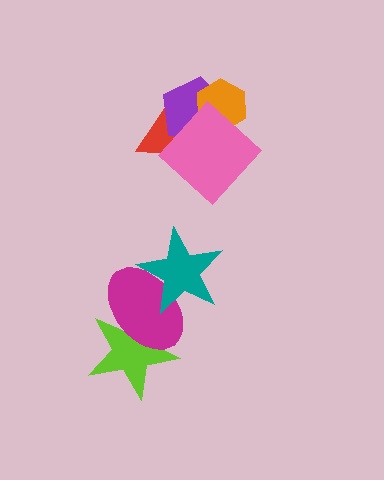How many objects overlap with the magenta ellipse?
2 objects overlap with the magenta ellipse.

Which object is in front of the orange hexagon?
The pink diamond is in front of the orange hexagon.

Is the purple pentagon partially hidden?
Yes, it is partially covered by another shape.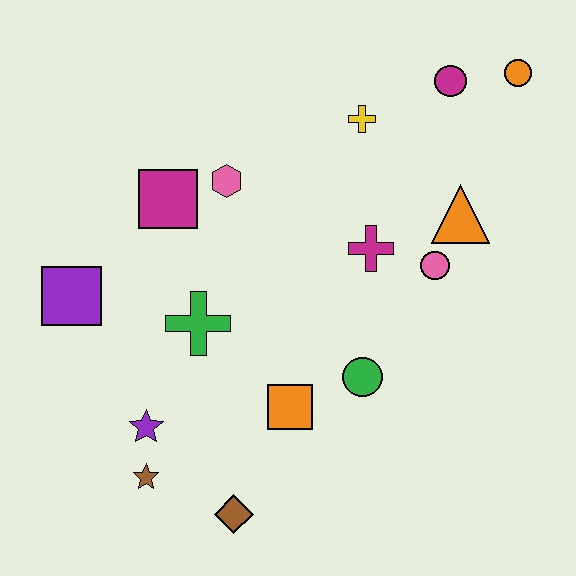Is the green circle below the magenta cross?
Yes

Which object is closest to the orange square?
The green circle is closest to the orange square.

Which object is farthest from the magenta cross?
The brown star is farthest from the magenta cross.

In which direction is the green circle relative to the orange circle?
The green circle is below the orange circle.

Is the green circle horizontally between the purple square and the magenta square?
No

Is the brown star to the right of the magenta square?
No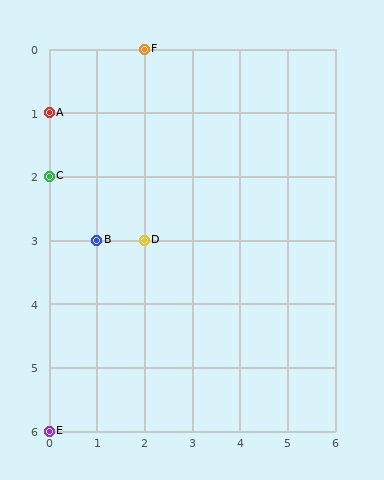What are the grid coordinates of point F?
Point F is at grid coordinates (2, 0).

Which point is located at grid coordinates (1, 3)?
Point B is at (1, 3).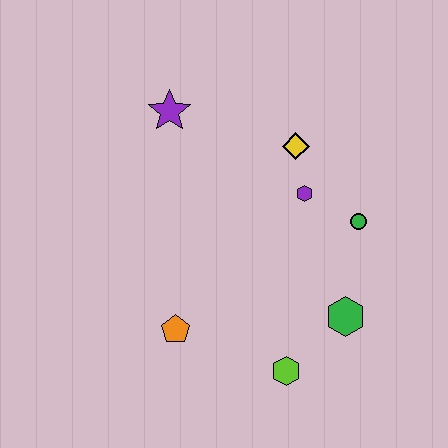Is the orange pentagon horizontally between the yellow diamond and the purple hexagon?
No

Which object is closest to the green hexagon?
The lime hexagon is closest to the green hexagon.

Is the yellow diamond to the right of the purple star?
Yes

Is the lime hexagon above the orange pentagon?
No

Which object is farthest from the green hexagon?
The purple star is farthest from the green hexagon.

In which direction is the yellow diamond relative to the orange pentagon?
The yellow diamond is above the orange pentagon.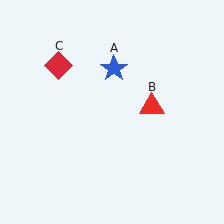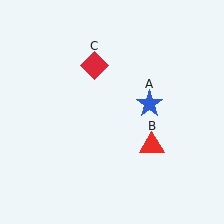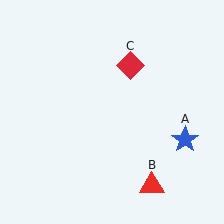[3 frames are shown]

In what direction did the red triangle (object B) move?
The red triangle (object B) moved down.